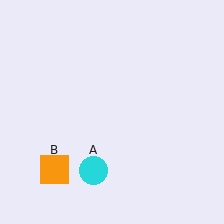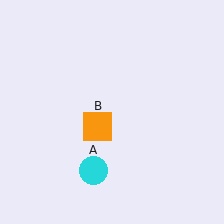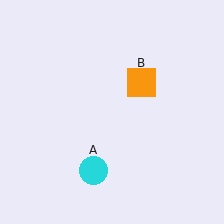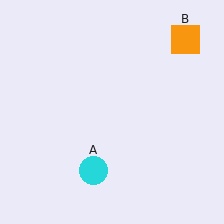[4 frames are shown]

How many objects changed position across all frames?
1 object changed position: orange square (object B).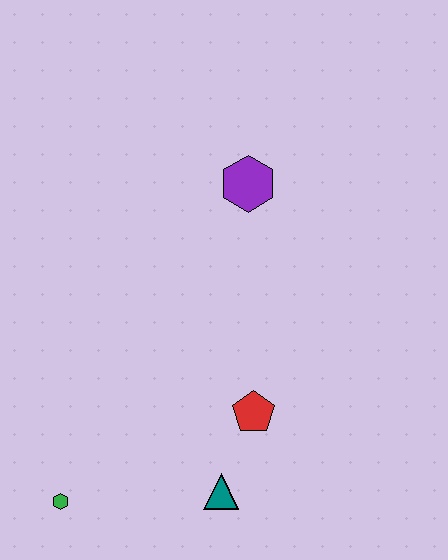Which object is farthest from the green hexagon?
The purple hexagon is farthest from the green hexagon.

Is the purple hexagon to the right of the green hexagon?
Yes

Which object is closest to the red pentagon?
The teal triangle is closest to the red pentagon.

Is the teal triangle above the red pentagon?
No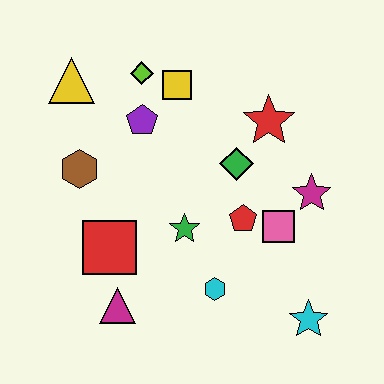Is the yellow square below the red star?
No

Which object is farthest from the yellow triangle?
The cyan star is farthest from the yellow triangle.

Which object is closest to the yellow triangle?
The lime diamond is closest to the yellow triangle.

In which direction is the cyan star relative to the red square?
The cyan star is to the right of the red square.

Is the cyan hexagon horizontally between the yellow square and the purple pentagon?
No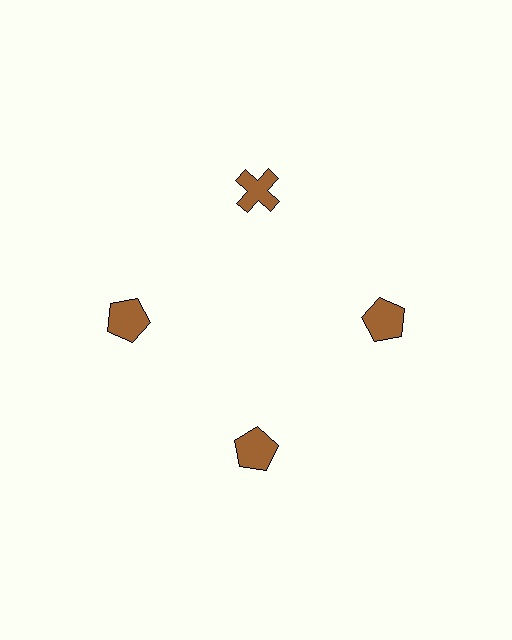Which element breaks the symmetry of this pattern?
The brown cross at roughly the 12 o'clock position breaks the symmetry. All other shapes are brown pentagons.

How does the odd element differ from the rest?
It has a different shape: cross instead of pentagon.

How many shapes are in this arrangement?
There are 4 shapes arranged in a ring pattern.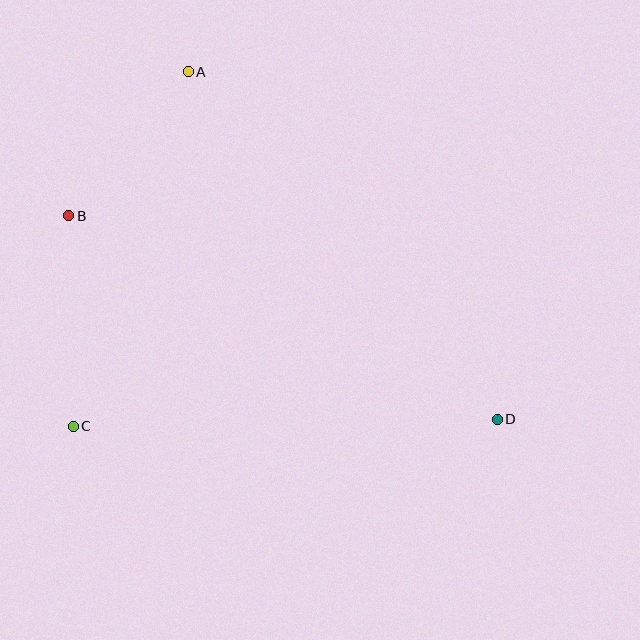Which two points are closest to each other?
Points A and B are closest to each other.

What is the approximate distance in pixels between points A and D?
The distance between A and D is approximately 466 pixels.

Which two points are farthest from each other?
Points B and D are farthest from each other.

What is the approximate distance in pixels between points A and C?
The distance between A and C is approximately 372 pixels.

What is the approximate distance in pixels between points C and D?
The distance between C and D is approximately 424 pixels.